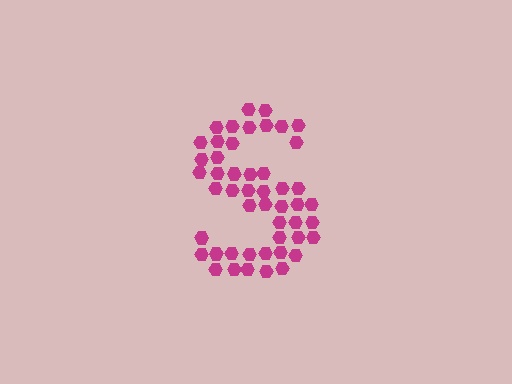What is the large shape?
The large shape is the letter S.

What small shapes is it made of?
It is made of small hexagons.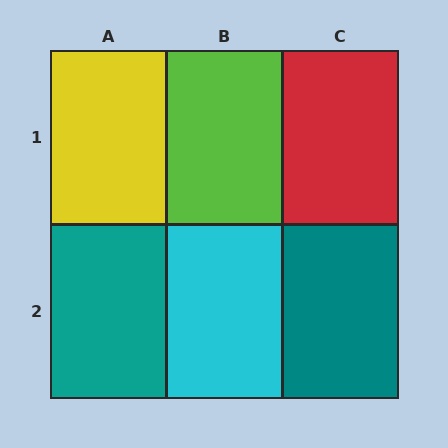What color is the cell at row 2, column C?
Teal.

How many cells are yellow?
1 cell is yellow.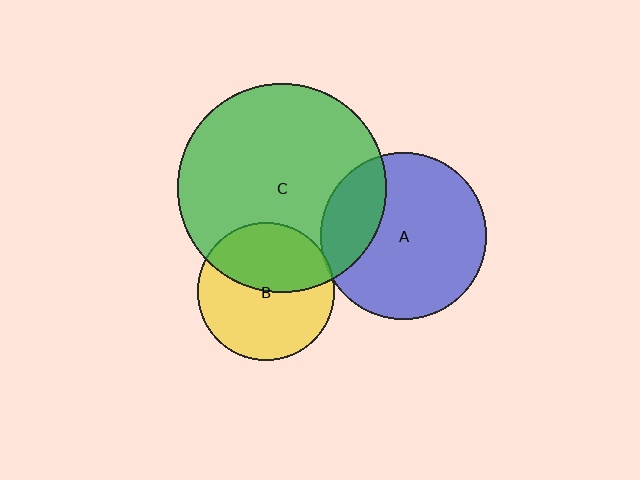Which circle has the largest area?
Circle C (green).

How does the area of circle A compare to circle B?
Approximately 1.5 times.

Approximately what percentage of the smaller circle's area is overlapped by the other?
Approximately 25%.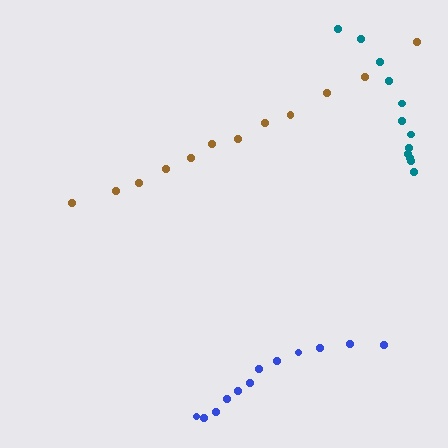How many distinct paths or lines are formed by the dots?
There are 3 distinct paths.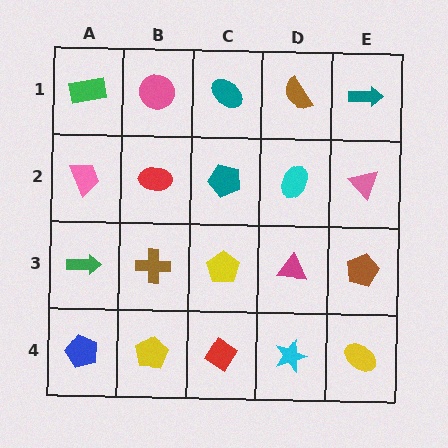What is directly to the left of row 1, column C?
A pink circle.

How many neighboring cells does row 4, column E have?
2.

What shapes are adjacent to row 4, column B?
A brown cross (row 3, column B), a blue pentagon (row 4, column A), a red diamond (row 4, column C).